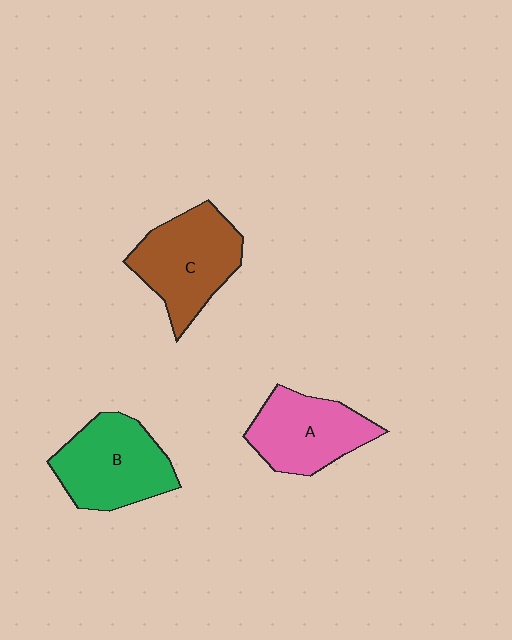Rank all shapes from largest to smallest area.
From largest to smallest: C (brown), B (green), A (pink).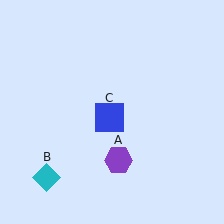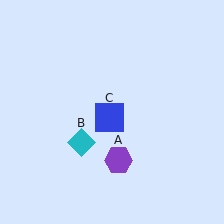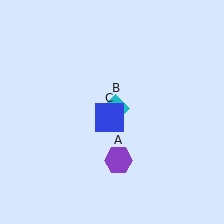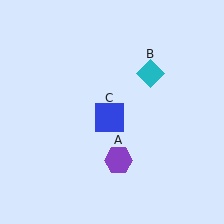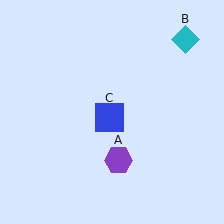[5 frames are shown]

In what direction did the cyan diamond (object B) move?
The cyan diamond (object B) moved up and to the right.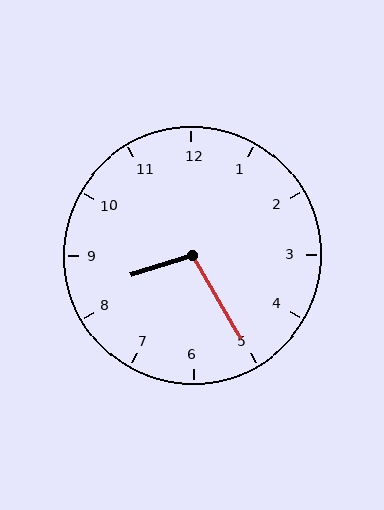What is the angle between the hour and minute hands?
Approximately 102 degrees.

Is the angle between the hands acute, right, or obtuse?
It is obtuse.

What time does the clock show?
8:25.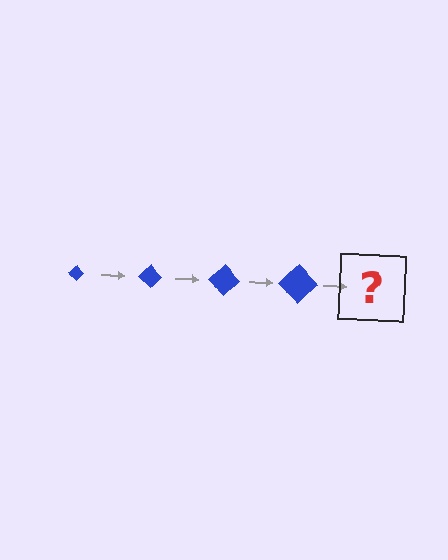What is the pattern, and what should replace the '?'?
The pattern is that the diamond gets progressively larger each step. The '?' should be a blue diamond, larger than the previous one.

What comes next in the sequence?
The next element should be a blue diamond, larger than the previous one.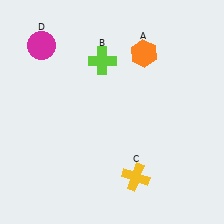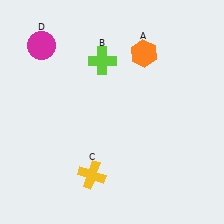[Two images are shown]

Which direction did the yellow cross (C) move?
The yellow cross (C) moved left.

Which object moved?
The yellow cross (C) moved left.